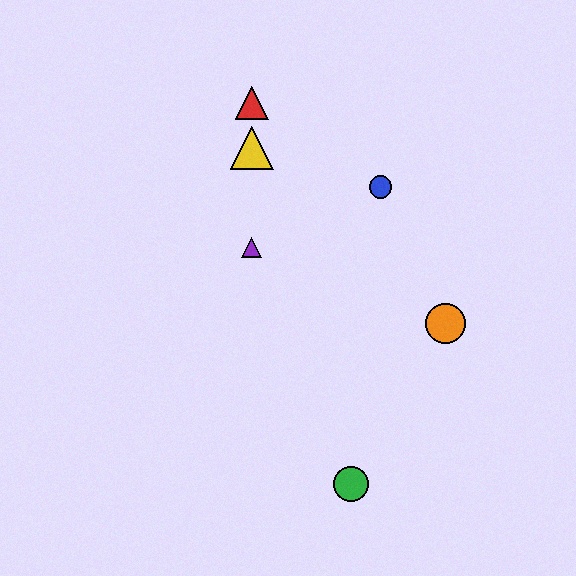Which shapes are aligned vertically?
The red triangle, the yellow triangle, the purple triangle are aligned vertically.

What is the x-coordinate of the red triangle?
The red triangle is at x≈252.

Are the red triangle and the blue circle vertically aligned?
No, the red triangle is at x≈252 and the blue circle is at x≈380.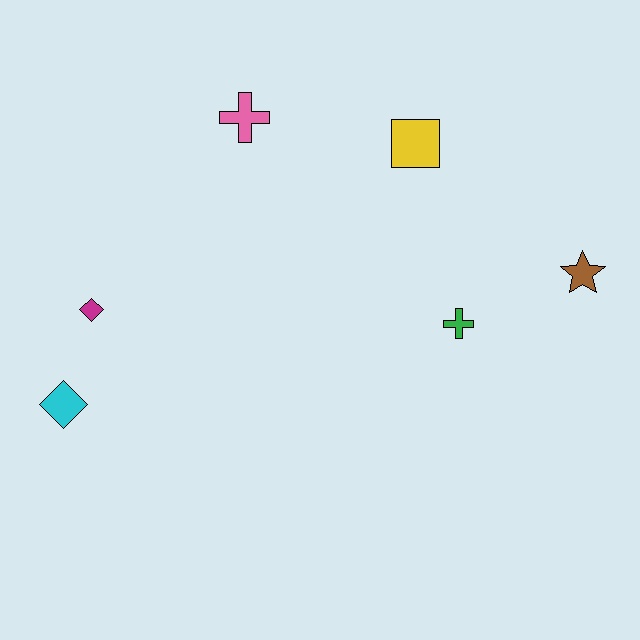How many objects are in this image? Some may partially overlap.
There are 6 objects.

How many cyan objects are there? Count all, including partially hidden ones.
There is 1 cyan object.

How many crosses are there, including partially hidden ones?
There are 2 crosses.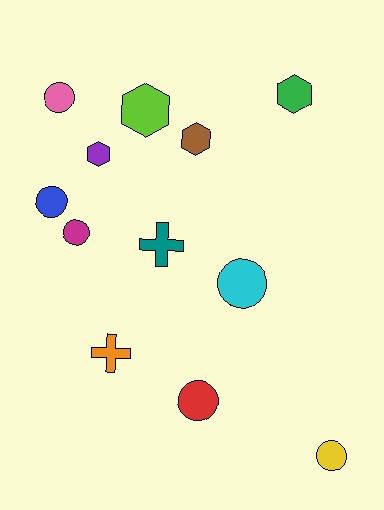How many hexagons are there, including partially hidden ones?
There are 4 hexagons.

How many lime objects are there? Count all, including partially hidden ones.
There is 1 lime object.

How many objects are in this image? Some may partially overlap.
There are 12 objects.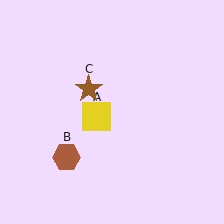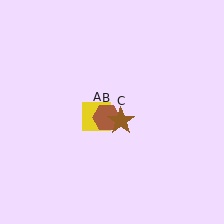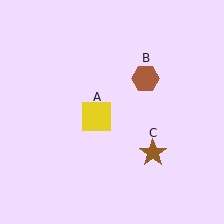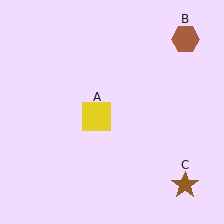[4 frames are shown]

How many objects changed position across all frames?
2 objects changed position: brown hexagon (object B), brown star (object C).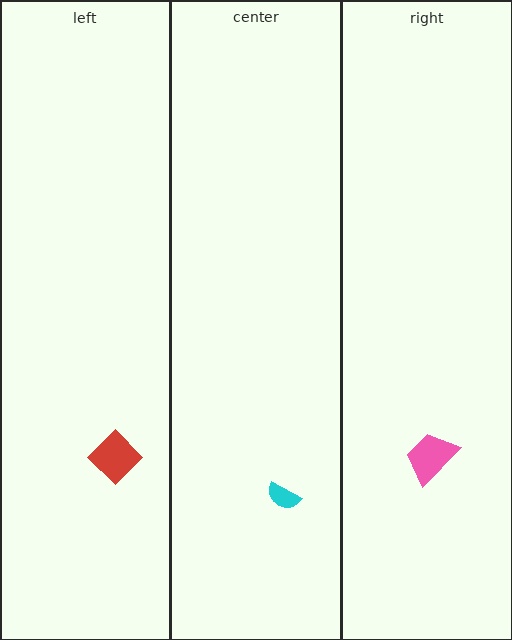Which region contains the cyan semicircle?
The center region.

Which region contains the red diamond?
The left region.